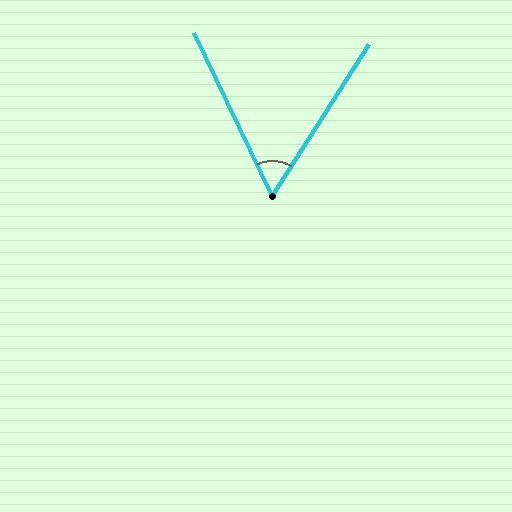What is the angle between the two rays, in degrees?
Approximately 58 degrees.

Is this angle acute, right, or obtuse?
It is acute.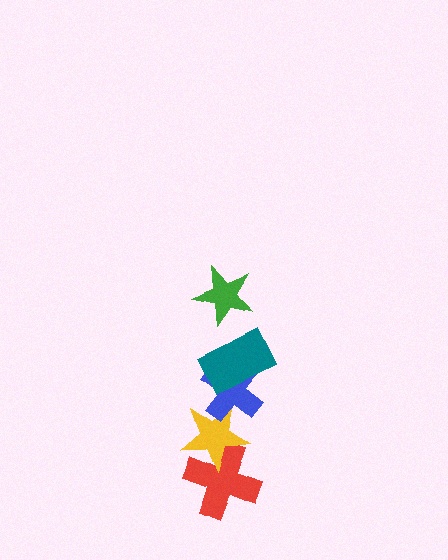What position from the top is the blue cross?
The blue cross is 3rd from the top.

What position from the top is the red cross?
The red cross is 5th from the top.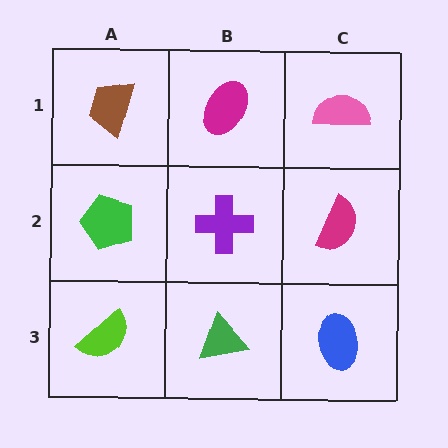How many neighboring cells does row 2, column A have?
3.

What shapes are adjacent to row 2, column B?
A magenta ellipse (row 1, column B), a green triangle (row 3, column B), a green pentagon (row 2, column A), a magenta semicircle (row 2, column C).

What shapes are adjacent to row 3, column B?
A purple cross (row 2, column B), a lime semicircle (row 3, column A), a blue ellipse (row 3, column C).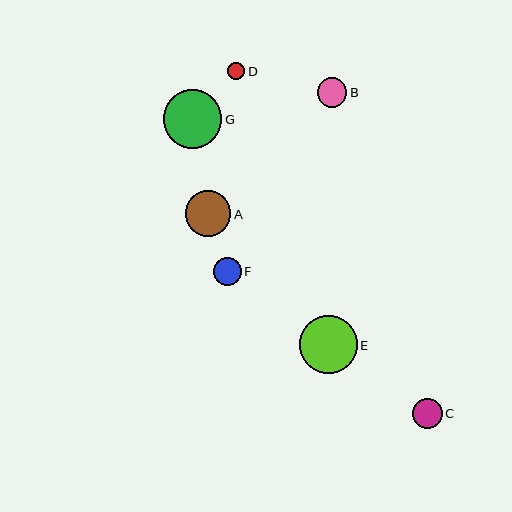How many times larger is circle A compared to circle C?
Circle A is approximately 1.5 times the size of circle C.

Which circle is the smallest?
Circle D is the smallest with a size of approximately 17 pixels.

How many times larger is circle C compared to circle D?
Circle C is approximately 1.7 times the size of circle D.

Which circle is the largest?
Circle E is the largest with a size of approximately 58 pixels.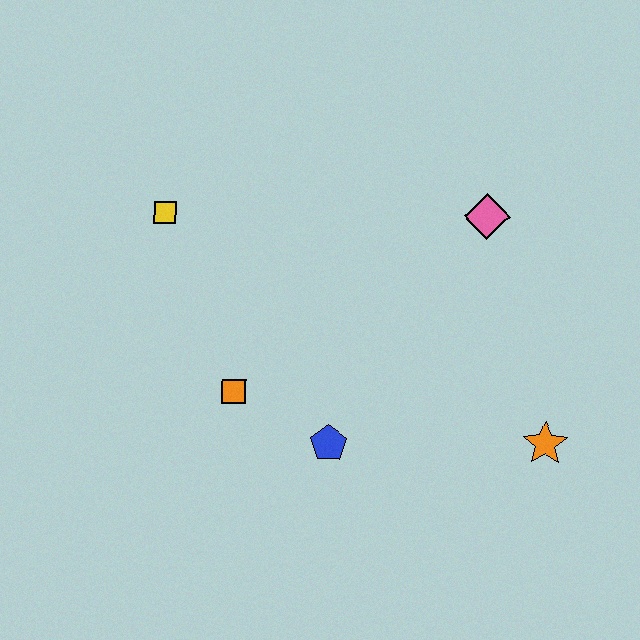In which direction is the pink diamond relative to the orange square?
The pink diamond is to the right of the orange square.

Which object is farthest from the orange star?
The yellow square is farthest from the orange star.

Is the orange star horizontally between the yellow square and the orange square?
No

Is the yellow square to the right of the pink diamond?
No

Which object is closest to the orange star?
The blue pentagon is closest to the orange star.